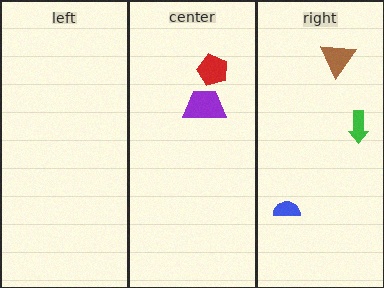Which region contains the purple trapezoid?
The center region.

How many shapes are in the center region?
2.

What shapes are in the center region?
The red pentagon, the purple trapezoid.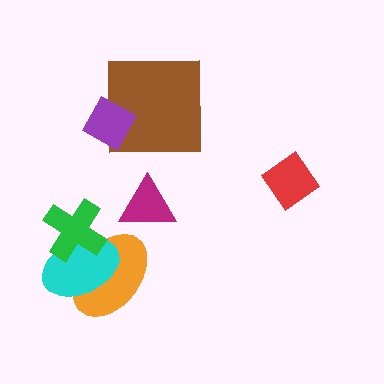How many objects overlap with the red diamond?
0 objects overlap with the red diamond.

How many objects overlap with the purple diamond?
1 object overlaps with the purple diamond.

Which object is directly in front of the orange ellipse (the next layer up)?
The cyan ellipse is directly in front of the orange ellipse.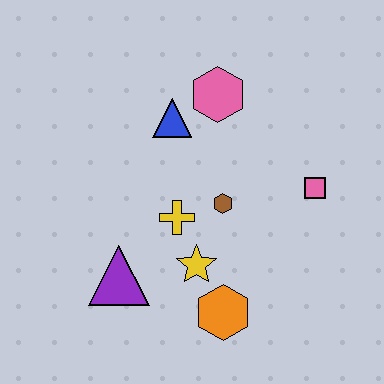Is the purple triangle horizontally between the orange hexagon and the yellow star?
No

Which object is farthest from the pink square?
The purple triangle is farthest from the pink square.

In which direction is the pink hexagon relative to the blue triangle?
The pink hexagon is to the right of the blue triangle.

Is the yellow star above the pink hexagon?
No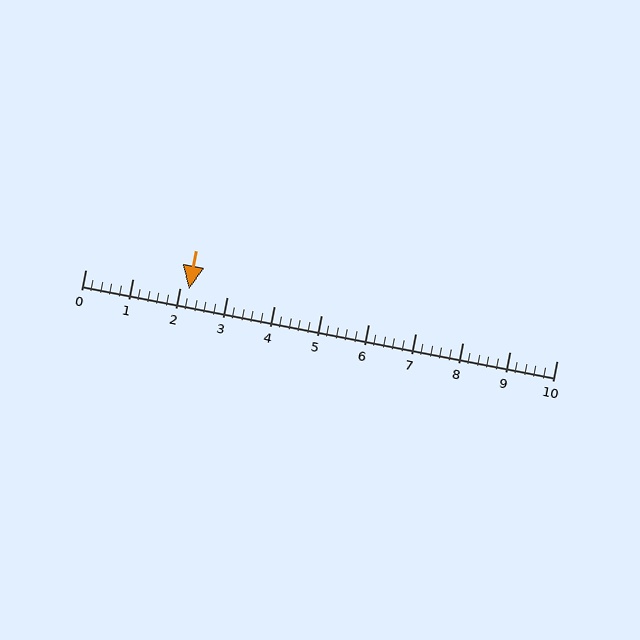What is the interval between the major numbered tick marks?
The major tick marks are spaced 1 units apart.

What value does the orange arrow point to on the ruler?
The orange arrow points to approximately 2.2.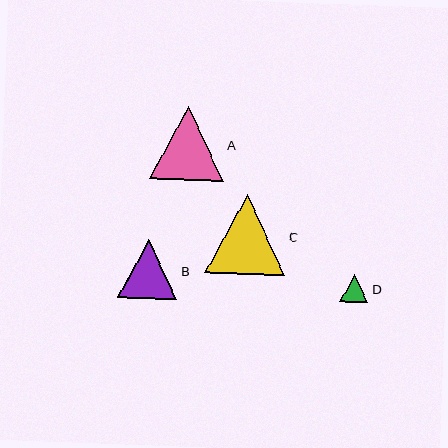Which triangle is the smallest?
Triangle D is the smallest with a size of approximately 28 pixels.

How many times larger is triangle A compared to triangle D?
Triangle A is approximately 2.7 times the size of triangle D.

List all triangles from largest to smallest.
From largest to smallest: C, A, B, D.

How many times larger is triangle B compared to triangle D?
Triangle B is approximately 2.1 times the size of triangle D.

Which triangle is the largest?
Triangle C is the largest with a size of approximately 80 pixels.